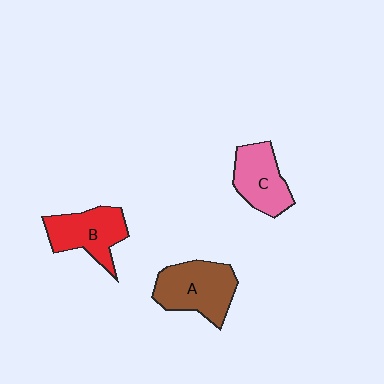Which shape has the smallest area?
Shape C (pink).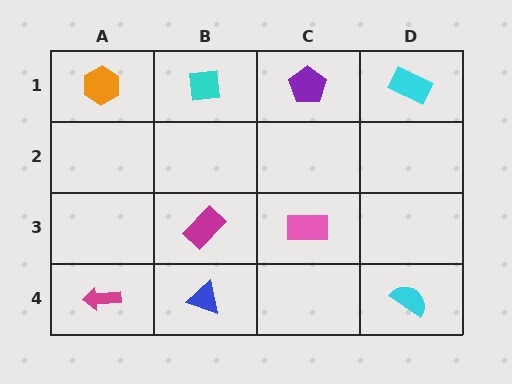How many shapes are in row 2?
0 shapes.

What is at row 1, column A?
An orange hexagon.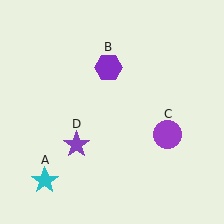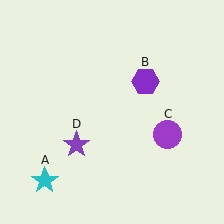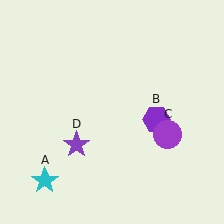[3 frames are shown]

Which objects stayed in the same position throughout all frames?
Cyan star (object A) and purple circle (object C) and purple star (object D) remained stationary.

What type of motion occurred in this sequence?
The purple hexagon (object B) rotated clockwise around the center of the scene.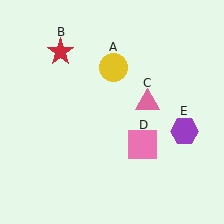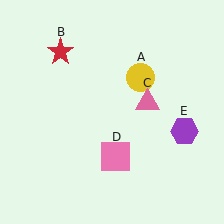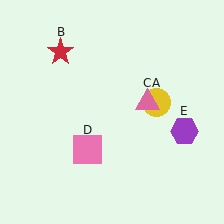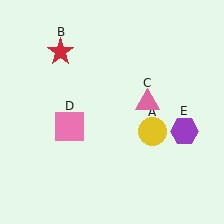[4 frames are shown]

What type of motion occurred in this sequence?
The yellow circle (object A), pink square (object D) rotated clockwise around the center of the scene.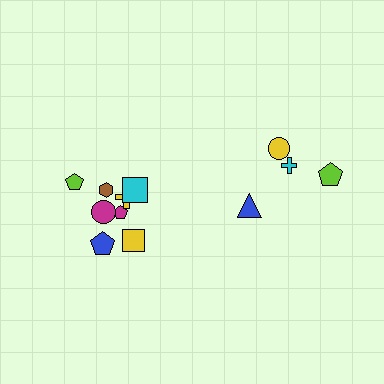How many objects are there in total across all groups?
There are 12 objects.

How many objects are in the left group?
There are 8 objects.